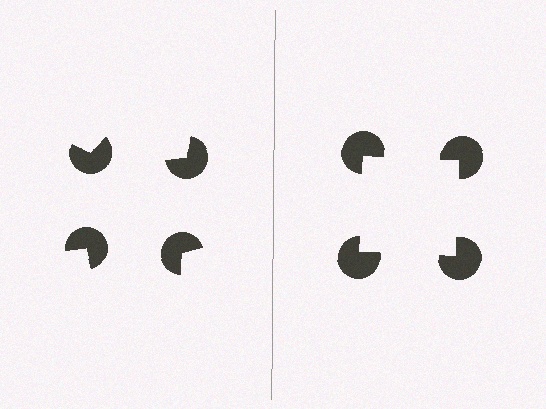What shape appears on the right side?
An illusory square.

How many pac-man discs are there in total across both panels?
8 — 4 on each side.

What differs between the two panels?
The pac-man discs are positioned identically on both sides; only the wedge orientations differ. On the right they align to a square; on the left they are misaligned.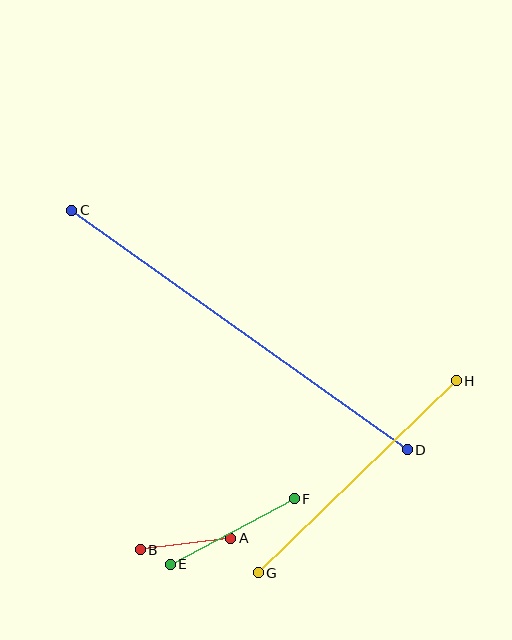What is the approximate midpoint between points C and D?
The midpoint is at approximately (239, 330) pixels.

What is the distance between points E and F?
The distance is approximately 140 pixels.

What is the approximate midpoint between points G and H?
The midpoint is at approximately (357, 477) pixels.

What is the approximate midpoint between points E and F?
The midpoint is at approximately (232, 532) pixels.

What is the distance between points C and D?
The distance is approximately 412 pixels.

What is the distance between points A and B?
The distance is approximately 91 pixels.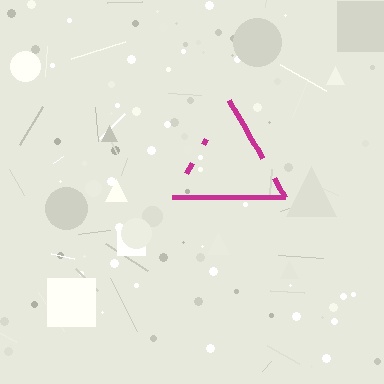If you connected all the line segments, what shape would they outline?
They would outline a triangle.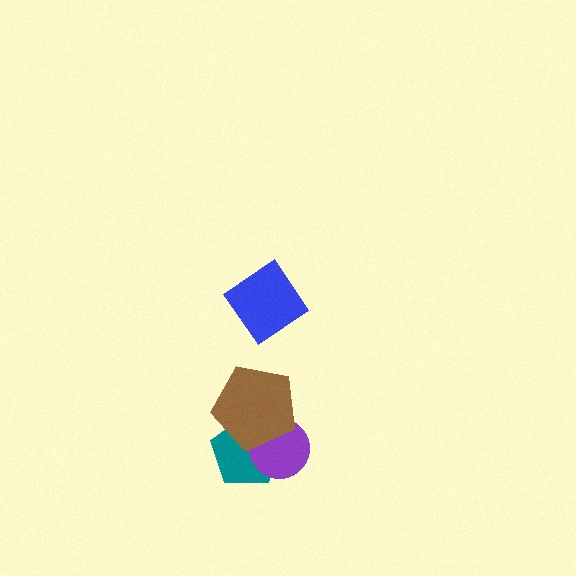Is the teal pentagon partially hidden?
Yes, it is partially covered by another shape.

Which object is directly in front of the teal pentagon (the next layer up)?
The purple circle is directly in front of the teal pentagon.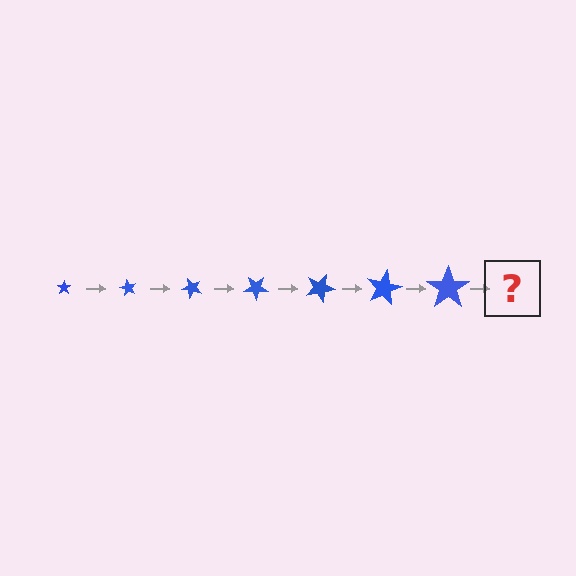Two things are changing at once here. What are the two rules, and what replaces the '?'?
The two rules are that the star grows larger each step and it rotates 60 degrees each step. The '?' should be a star, larger than the previous one and rotated 420 degrees from the start.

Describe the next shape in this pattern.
It should be a star, larger than the previous one and rotated 420 degrees from the start.